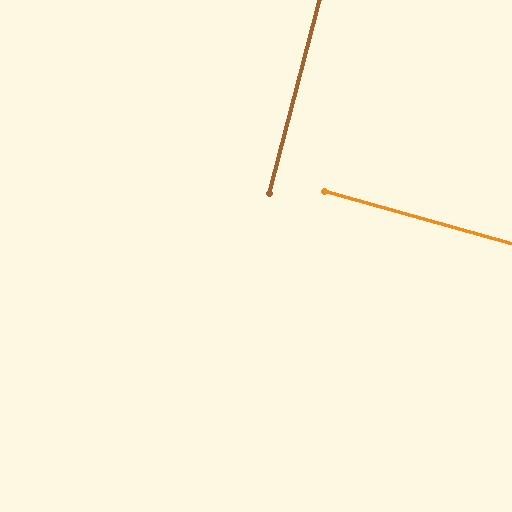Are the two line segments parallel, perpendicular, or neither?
Perpendicular — they meet at approximately 89°.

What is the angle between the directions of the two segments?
Approximately 89 degrees.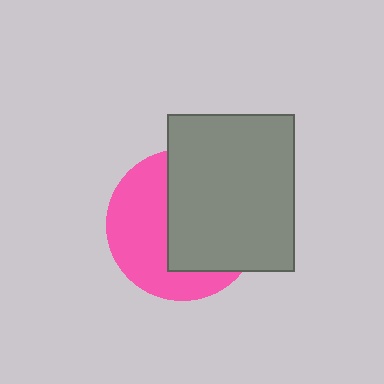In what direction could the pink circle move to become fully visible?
The pink circle could move left. That would shift it out from behind the gray rectangle entirely.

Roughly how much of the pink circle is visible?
About half of it is visible (roughly 47%).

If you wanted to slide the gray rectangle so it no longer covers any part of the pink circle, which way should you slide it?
Slide it right — that is the most direct way to separate the two shapes.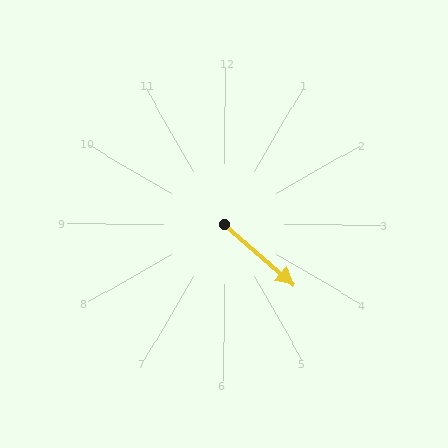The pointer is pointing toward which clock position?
Roughly 4 o'clock.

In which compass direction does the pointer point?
Southeast.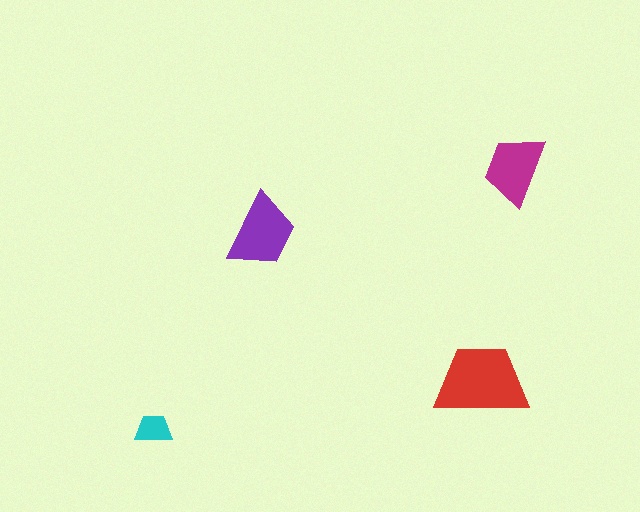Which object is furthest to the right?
The magenta trapezoid is rightmost.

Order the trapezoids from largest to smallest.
the red one, the purple one, the magenta one, the cyan one.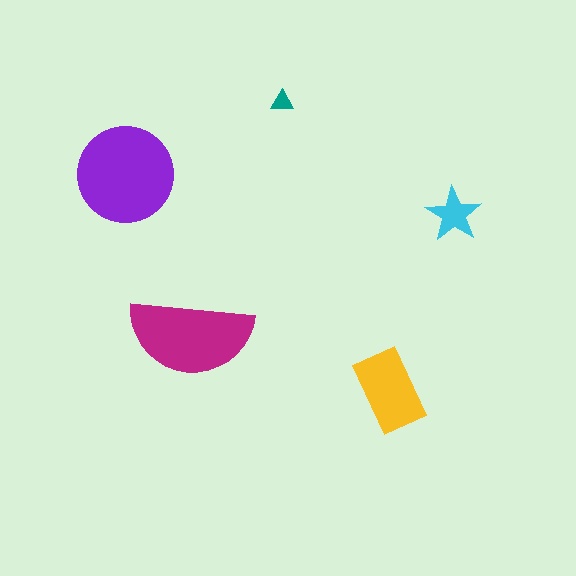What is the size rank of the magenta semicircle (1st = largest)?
2nd.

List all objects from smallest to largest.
The teal triangle, the cyan star, the yellow rectangle, the magenta semicircle, the purple circle.